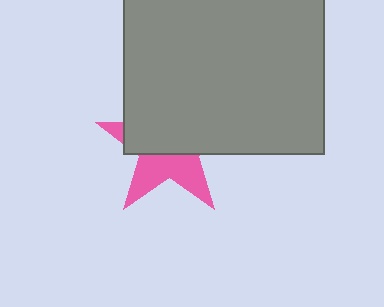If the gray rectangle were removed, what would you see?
You would see the complete pink star.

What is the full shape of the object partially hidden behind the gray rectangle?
The partially hidden object is a pink star.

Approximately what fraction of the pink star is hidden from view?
Roughly 59% of the pink star is hidden behind the gray rectangle.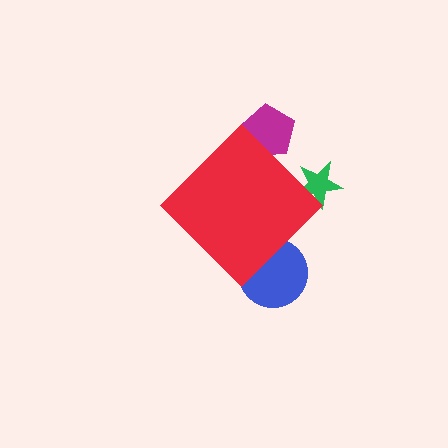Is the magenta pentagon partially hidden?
Yes, the magenta pentagon is partially hidden behind the red diamond.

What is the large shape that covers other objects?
A red diamond.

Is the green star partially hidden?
Yes, the green star is partially hidden behind the red diamond.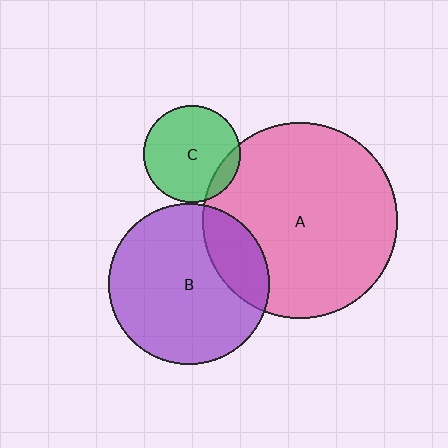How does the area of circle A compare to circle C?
Approximately 4.1 times.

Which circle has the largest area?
Circle A (pink).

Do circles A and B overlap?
Yes.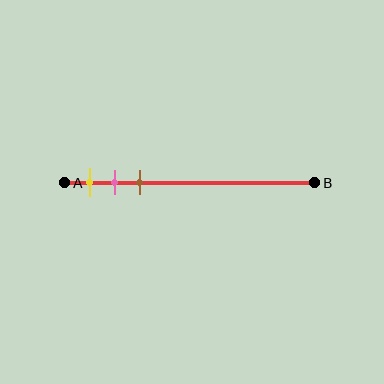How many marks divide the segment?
There are 3 marks dividing the segment.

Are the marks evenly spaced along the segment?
Yes, the marks are approximately evenly spaced.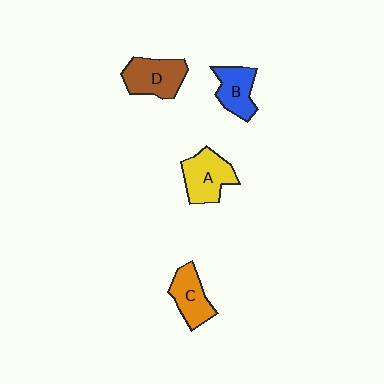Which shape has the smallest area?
Shape B (blue).